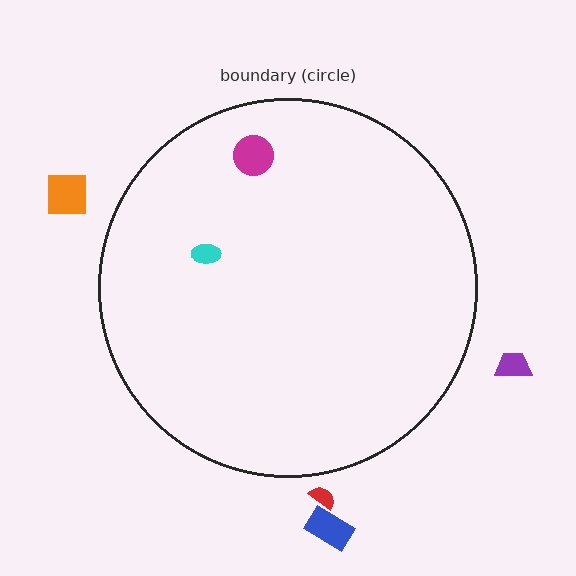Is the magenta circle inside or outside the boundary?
Inside.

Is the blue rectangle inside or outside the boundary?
Outside.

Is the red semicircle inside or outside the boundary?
Outside.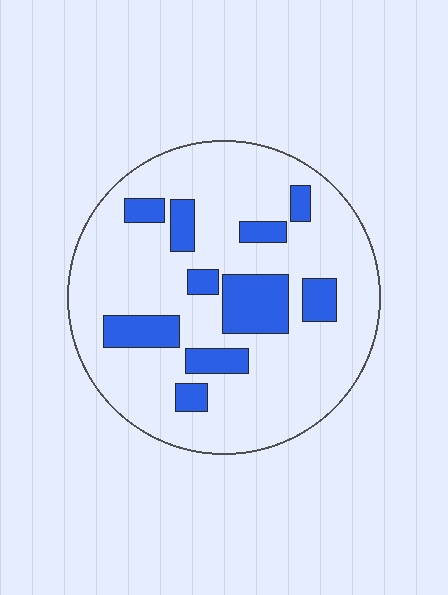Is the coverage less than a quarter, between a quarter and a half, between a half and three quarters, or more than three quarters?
Less than a quarter.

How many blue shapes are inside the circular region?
10.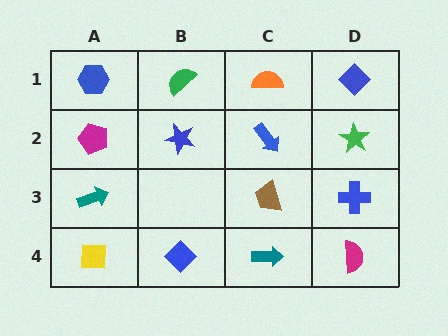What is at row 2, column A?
A magenta pentagon.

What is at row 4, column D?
A magenta semicircle.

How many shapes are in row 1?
4 shapes.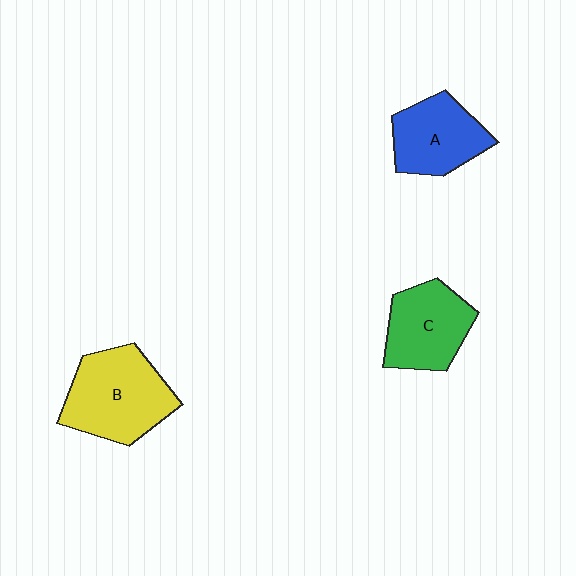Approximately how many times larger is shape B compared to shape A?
Approximately 1.3 times.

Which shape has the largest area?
Shape B (yellow).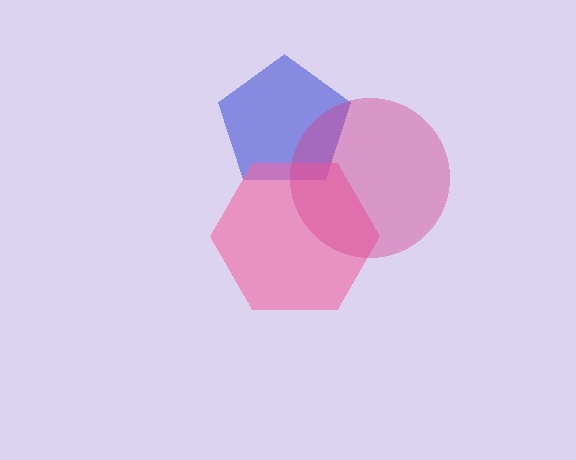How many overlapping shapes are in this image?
There are 3 overlapping shapes in the image.